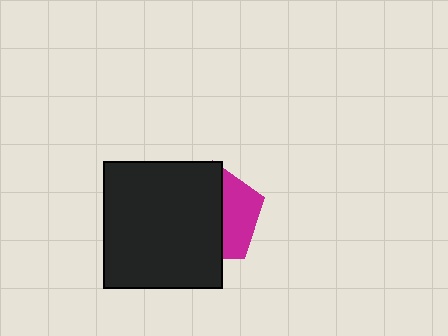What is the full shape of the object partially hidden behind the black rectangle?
The partially hidden object is a magenta pentagon.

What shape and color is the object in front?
The object in front is a black rectangle.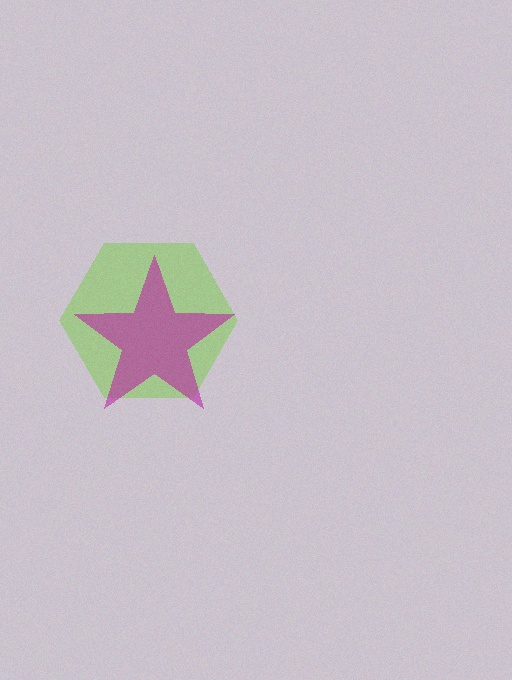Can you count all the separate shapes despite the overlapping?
Yes, there are 2 separate shapes.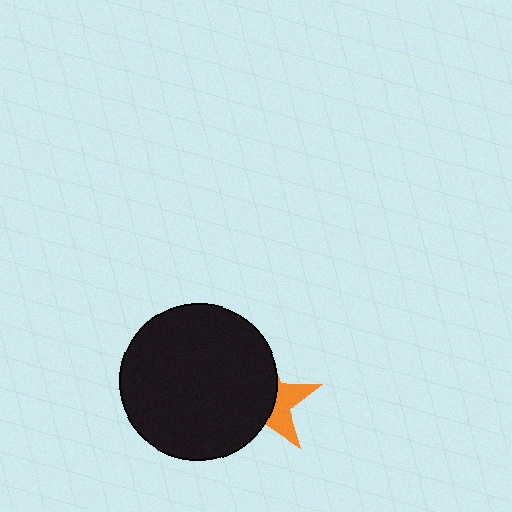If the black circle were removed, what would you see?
You would see the complete orange star.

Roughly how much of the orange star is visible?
A small part of it is visible (roughly 36%).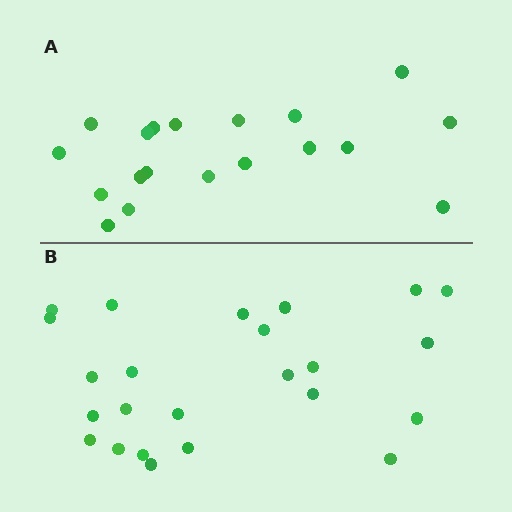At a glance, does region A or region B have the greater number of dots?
Region B (the bottom region) has more dots.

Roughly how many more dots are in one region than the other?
Region B has about 5 more dots than region A.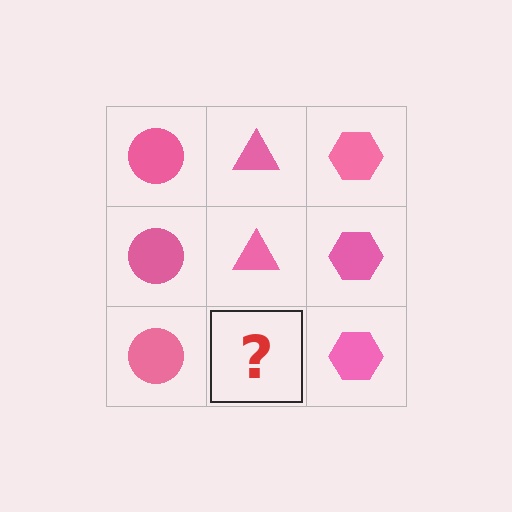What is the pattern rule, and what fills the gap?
The rule is that each column has a consistent shape. The gap should be filled with a pink triangle.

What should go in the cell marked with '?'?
The missing cell should contain a pink triangle.